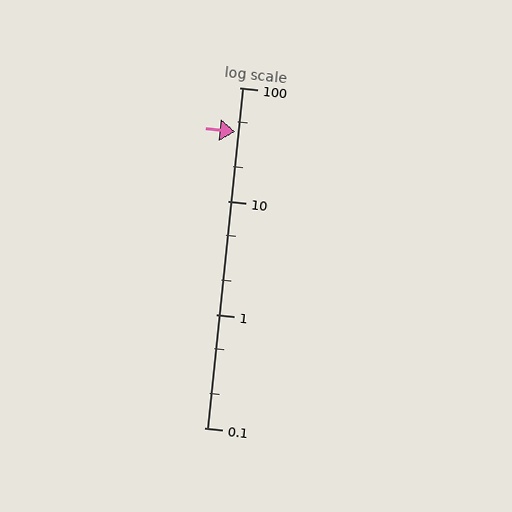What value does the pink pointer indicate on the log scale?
The pointer indicates approximately 41.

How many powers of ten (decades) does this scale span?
The scale spans 3 decades, from 0.1 to 100.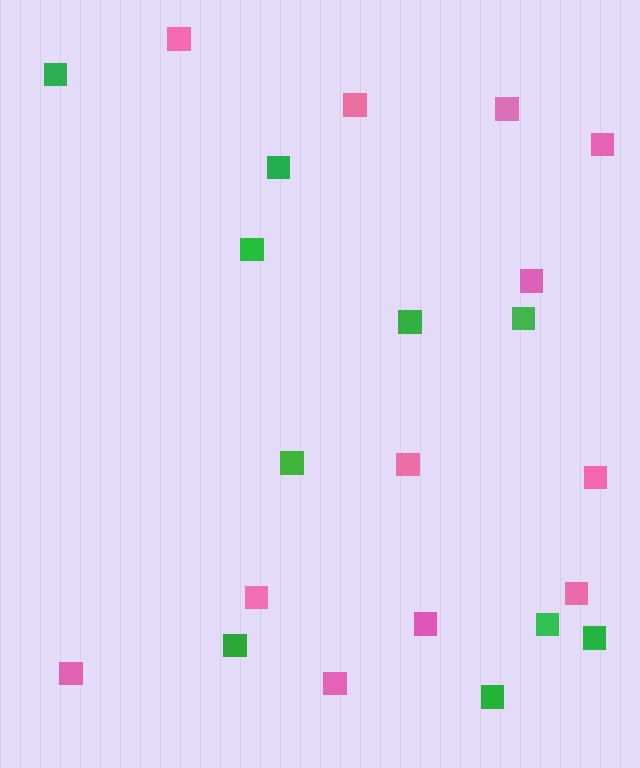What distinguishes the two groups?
There are 2 groups: one group of pink squares (12) and one group of green squares (10).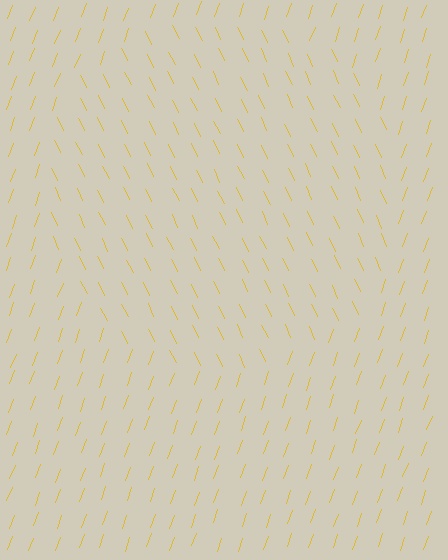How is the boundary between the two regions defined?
The boundary is defined purely by a change in line orientation (approximately 45 degrees difference). All lines are the same color and thickness.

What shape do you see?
I see a circle.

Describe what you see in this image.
The image is filled with small yellow line segments. A circle region in the image has lines oriented differently from the surrounding lines, creating a visible texture boundary.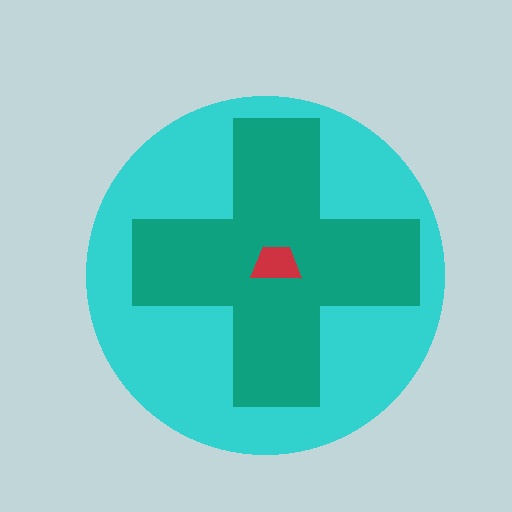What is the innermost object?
The red trapezoid.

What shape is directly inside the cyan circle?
The teal cross.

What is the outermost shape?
The cyan circle.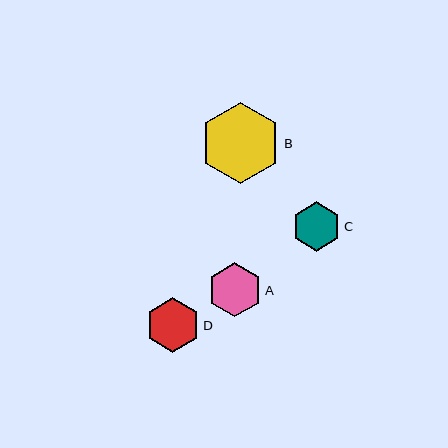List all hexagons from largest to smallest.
From largest to smallest: B, D, A, C.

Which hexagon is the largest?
Hexagon B is the largest with a size of approximately 81 pixels.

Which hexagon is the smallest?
Hexagon C is the smallest with a size of approximately 49 pixels.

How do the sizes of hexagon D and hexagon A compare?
Hexagon D and hexagon A are approximately the same size.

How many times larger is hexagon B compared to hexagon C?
Hexagon B is approximately 1.6 times the size of hexagon C.